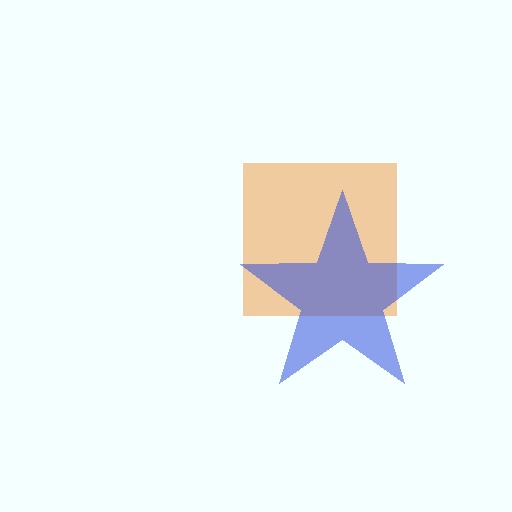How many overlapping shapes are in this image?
There are 2 overlapping shapes in the image.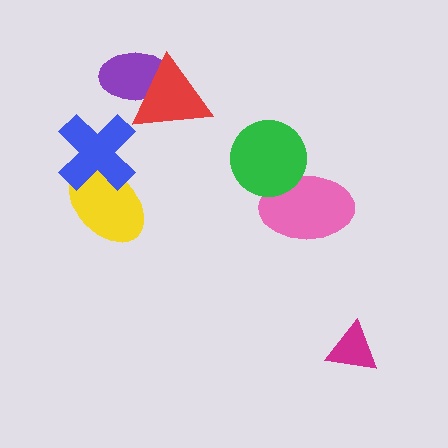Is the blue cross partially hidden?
No, no other shape covers it.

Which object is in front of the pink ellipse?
The green circle is in front of the pink ellipse.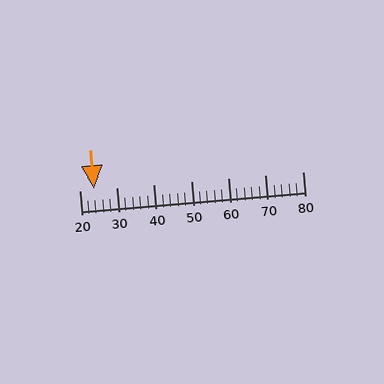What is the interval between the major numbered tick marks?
The major tick marks are spaced 10 units apart.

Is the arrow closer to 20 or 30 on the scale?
The arrow is closer to 20.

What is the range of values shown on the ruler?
The ruler shows values from 20 to 80.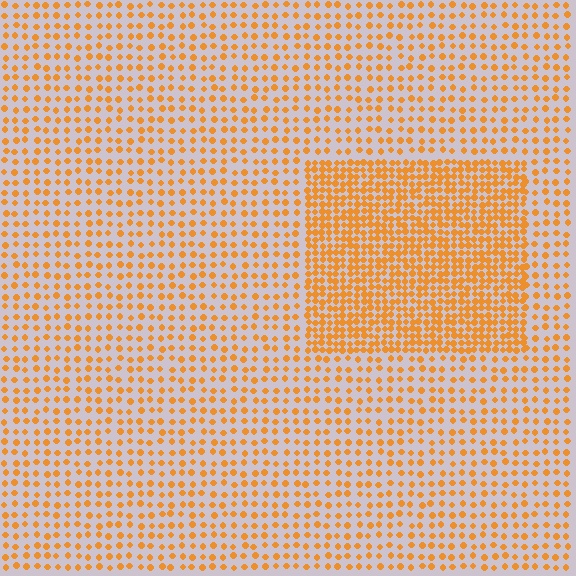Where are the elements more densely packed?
The elements are more densely packed inside the rectangle boundary.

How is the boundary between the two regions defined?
The boundary is defined by a change in element density (approximately 2.3x ratio). All elements are the same color, size, and shape.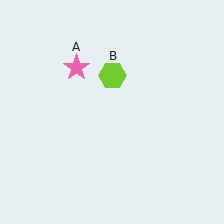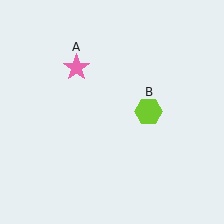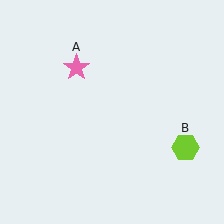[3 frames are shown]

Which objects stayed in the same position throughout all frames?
Pink star (object A) remained stationary.